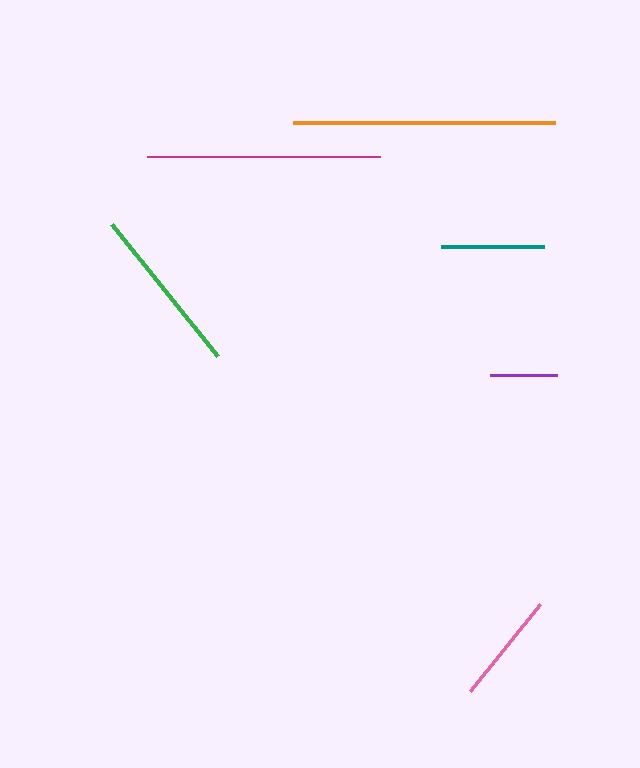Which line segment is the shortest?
The purple line is the shortest at approximately 67 pixels.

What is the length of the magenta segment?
The magenta segment is approximately 233 pixels long.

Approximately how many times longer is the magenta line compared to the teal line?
The magenta line is approximately 2.3 times the length of the teal line.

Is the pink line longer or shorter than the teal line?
The pink line is longer than the teal line.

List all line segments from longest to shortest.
From longest to shortest: orange, magenta, green, pink, teal, purple.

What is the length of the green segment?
The green segment is approximately 170 pixels long.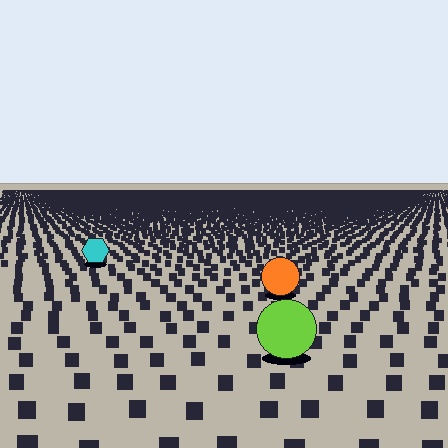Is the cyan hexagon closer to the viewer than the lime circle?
No. The lime circle is closer — you can tell from the texture gradient: the ground texture is coarser near it.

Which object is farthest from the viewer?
The cyan hexagon is farthest from the viewer. It appears smaller and the ground texture around it is denser.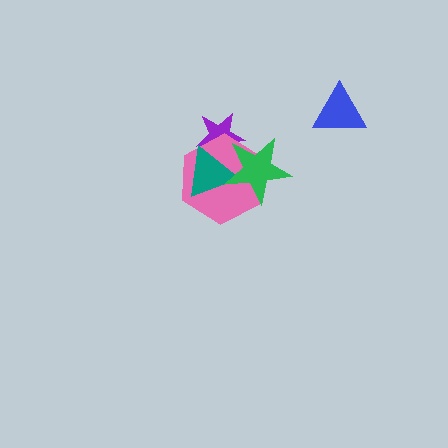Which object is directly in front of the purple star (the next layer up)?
The pink hexagon is directly in front of the purple star.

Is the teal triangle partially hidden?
Yes, it is partially covered by another shape.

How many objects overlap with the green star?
3 objects overlap with the green star.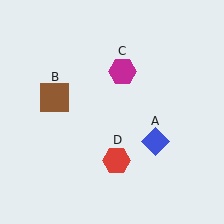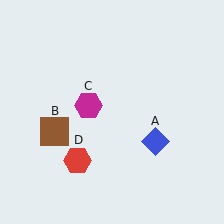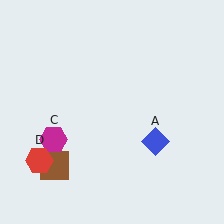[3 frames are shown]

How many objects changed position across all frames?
3 objects changed position: brown square (object B), magenta hexagon (object C), red hexagon (object D).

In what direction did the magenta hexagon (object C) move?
The magenta hexagon (object C) moved down and to the left.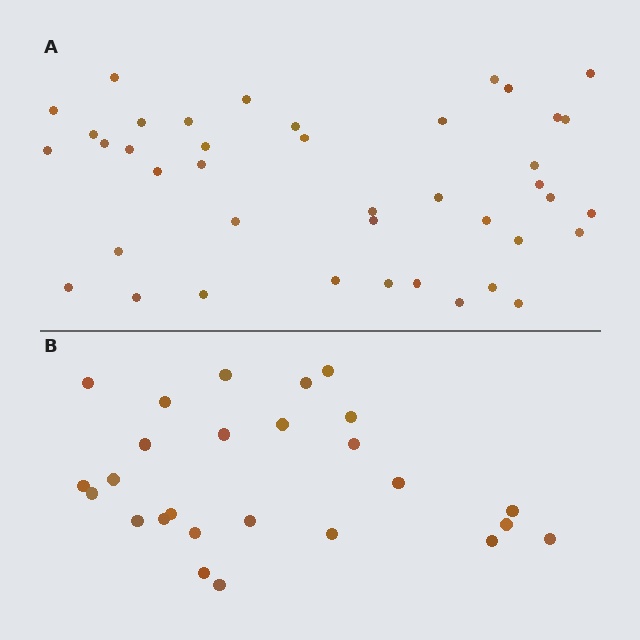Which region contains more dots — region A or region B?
Region A (the top region) has more dots.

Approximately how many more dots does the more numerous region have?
Region A has approximately 15 more dots than region B.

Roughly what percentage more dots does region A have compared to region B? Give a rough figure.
About 60% more.